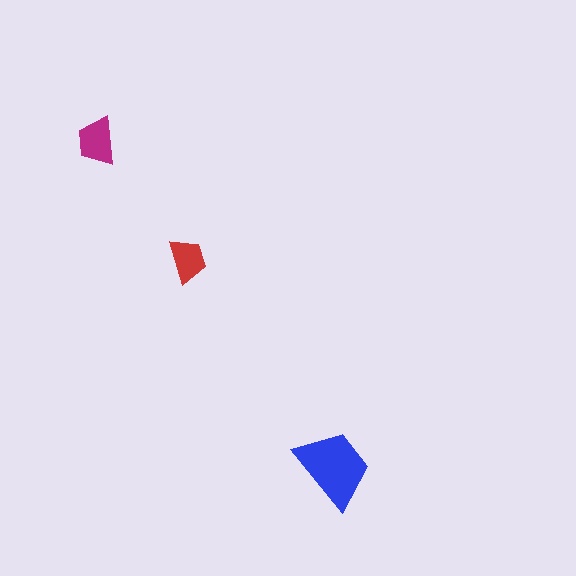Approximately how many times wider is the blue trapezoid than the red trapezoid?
About 2 times wider.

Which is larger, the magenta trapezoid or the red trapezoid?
The magenta one.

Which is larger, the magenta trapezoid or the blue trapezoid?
The blue one.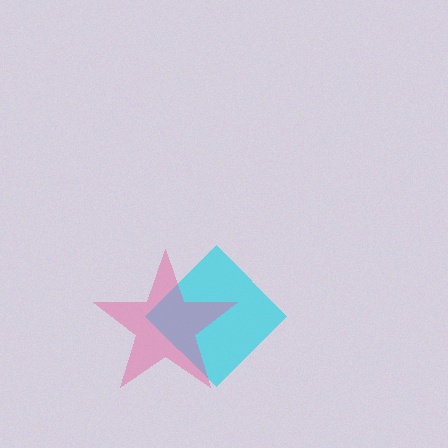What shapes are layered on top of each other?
The layered shapes are: a cyan diamond, a pink star.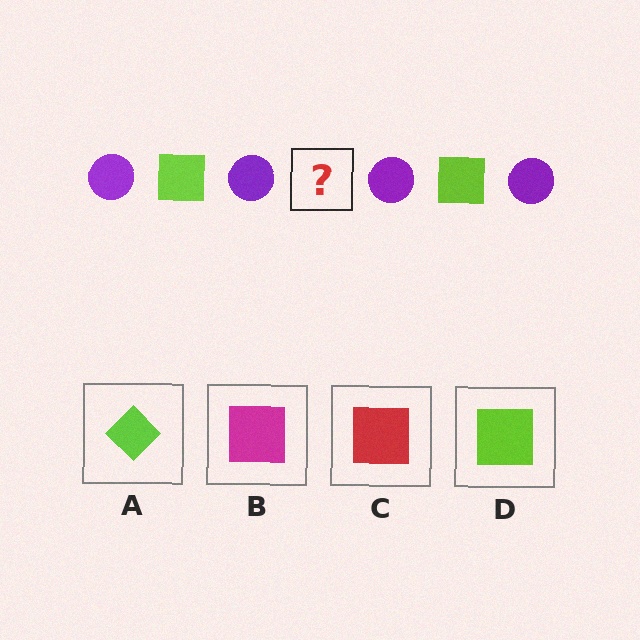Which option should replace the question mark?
Option D.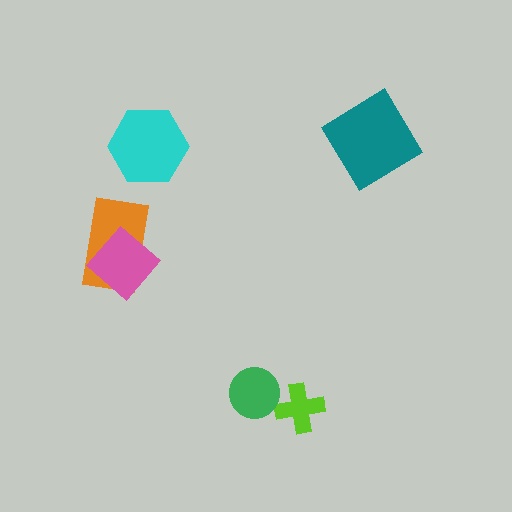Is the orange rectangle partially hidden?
Yes, it is partially covered by another shape.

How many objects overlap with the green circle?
0 objects overlap with the green circle.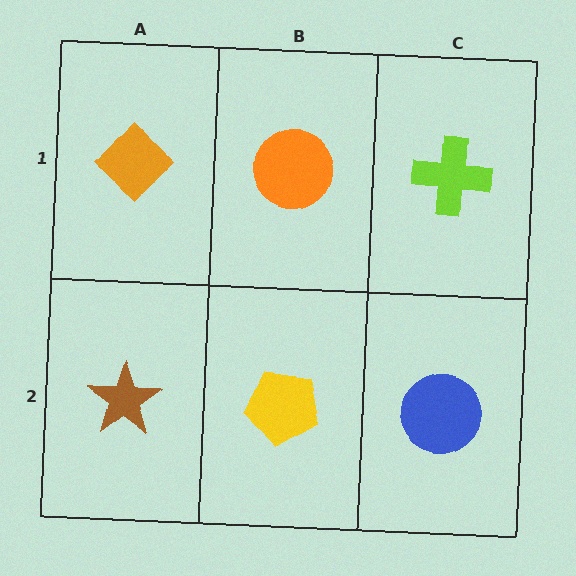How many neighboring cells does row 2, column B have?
3.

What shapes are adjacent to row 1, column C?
A blue circle (row 2, column C), an orange circle (row 1, column B).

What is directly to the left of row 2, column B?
A brown star.